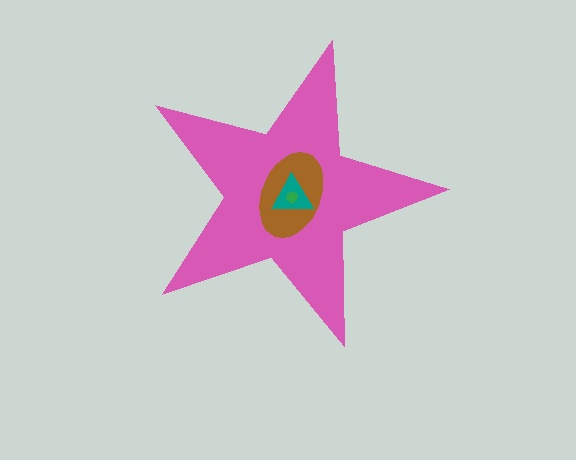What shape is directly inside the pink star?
The brown ellipse.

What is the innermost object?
The green hexagon.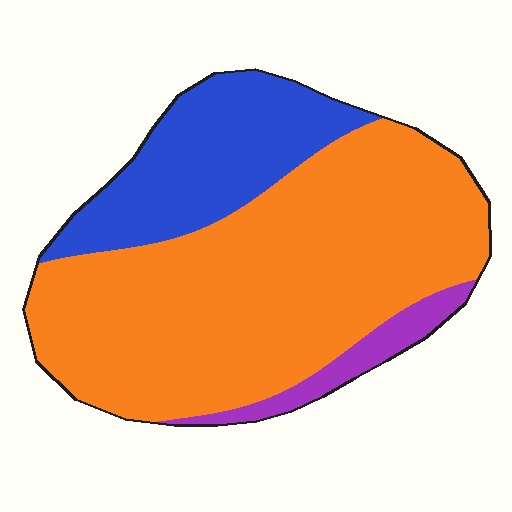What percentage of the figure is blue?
Blue covers about 25% of the figure.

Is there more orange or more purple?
Orange.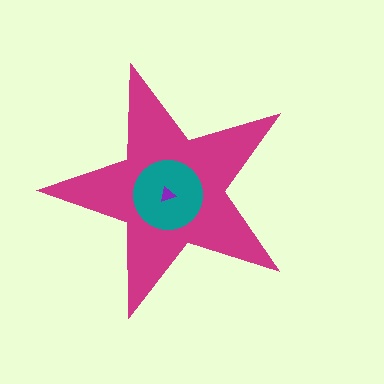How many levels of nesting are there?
3.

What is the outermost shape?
The magenta star.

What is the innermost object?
The purple triangle.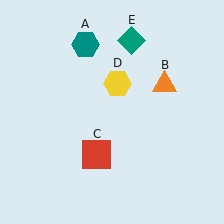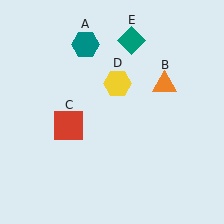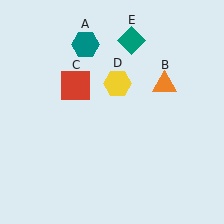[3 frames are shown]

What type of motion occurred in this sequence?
The red square (object C) rotated clockwise around the center of the scene.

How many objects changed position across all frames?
1 object changed position: red square (object C).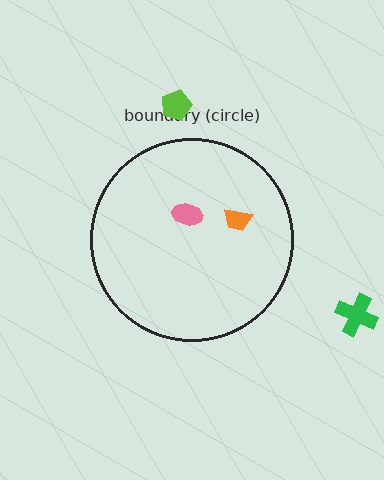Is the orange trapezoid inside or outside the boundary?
Inside.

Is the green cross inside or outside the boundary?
Outside.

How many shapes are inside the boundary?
2 inside, 2 outside.